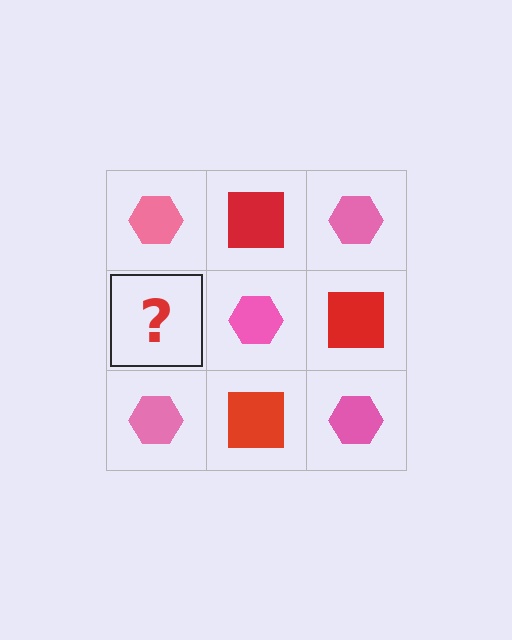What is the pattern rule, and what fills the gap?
The rule is that it alternates pink hexagon and red square in a checkerboard pattern. The gap should be filled with a red square.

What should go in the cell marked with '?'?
The missing cell should contain a red square.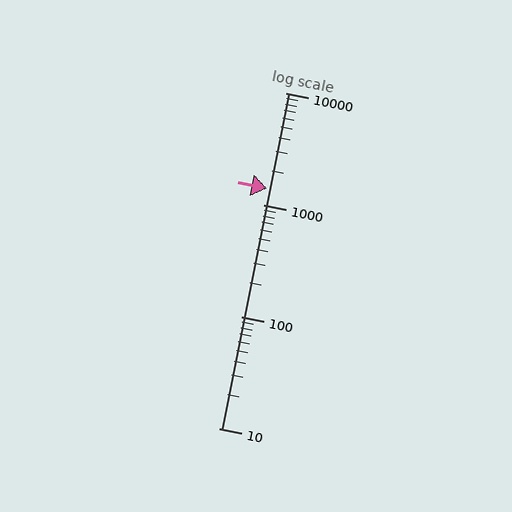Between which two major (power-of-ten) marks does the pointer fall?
The pointer is between 1000 and 10000.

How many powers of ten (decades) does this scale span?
The scale spans 3 decades, from 10 to 10000.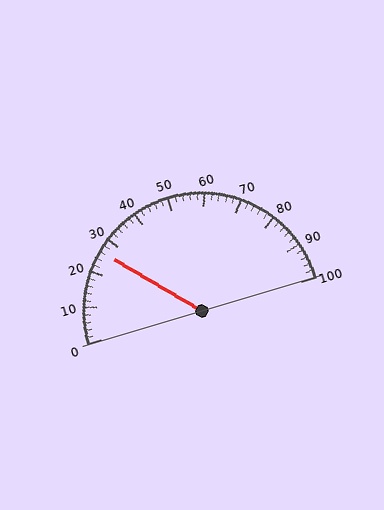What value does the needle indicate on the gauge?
The needle indicates approximately 26.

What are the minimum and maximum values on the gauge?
The gauge ranges from 0 to 100.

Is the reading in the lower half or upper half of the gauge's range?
The reading is in the lower half of the range (0 to 100).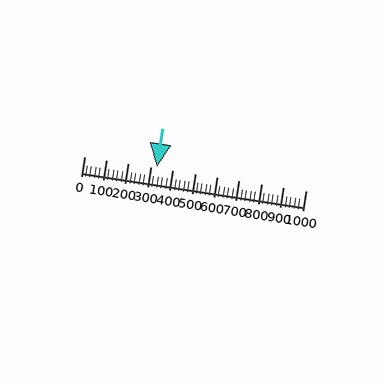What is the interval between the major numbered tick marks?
The major tick marks are spaced 100 units apart.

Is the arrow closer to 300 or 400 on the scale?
The arrow is closer to 300.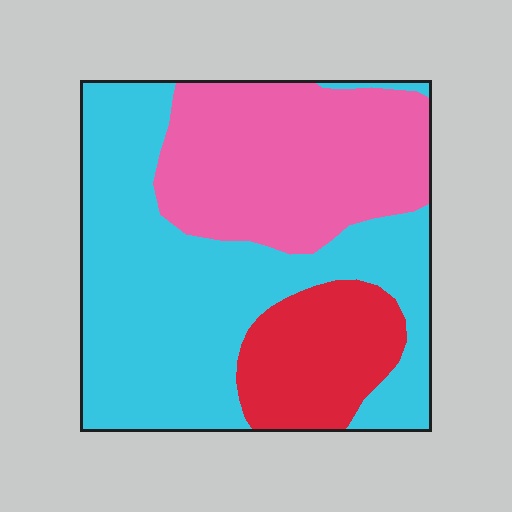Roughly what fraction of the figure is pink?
Pink covers around 30% of the figure.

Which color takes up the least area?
Red, at roughly 15%.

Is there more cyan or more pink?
Cyan.